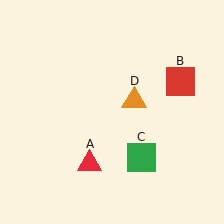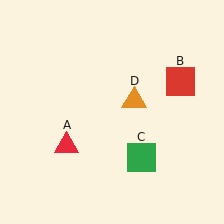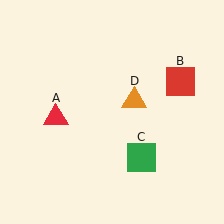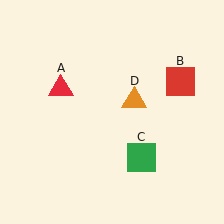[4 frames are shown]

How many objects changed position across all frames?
1 object changed position: red triangle (object A).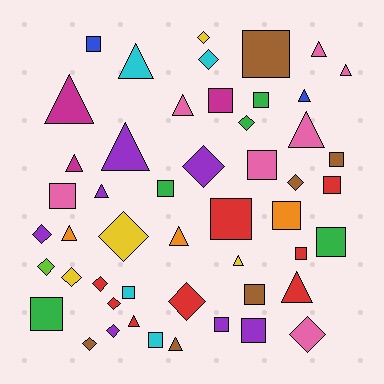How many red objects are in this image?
There are 8 red objects.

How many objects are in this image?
There are 50 objects.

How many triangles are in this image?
There are 16 triangles.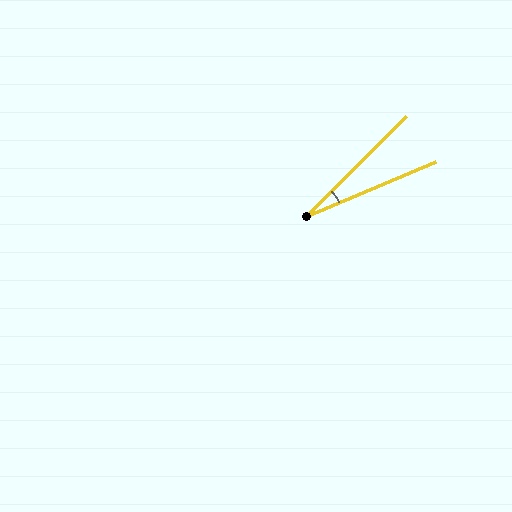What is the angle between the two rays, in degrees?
Approximately 22 degrees.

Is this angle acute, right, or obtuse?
It is acute.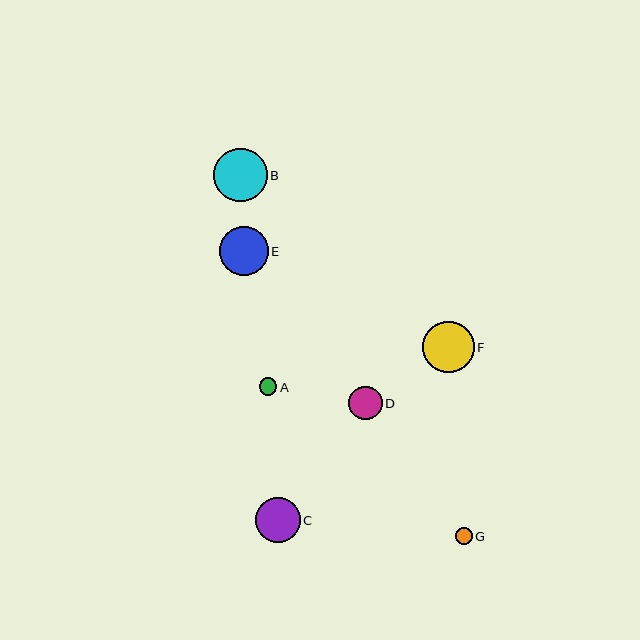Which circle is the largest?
Circle B is the largest with a size of approximately 53 pixels.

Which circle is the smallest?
Circle G is the smallest with a size of approximately 16 pixels.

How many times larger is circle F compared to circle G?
Circle F is approximately 3.2 times the size of circle G.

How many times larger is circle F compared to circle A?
Circle F is approximately 3.0 times the size of circle A.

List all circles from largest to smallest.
From largest to smallest: B, F, E, C, D, A, G.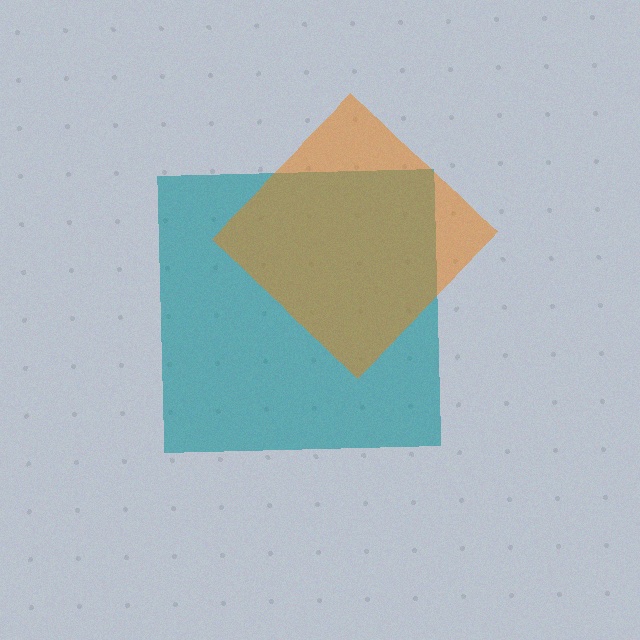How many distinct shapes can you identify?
There are 2 distinct shapes: a teal square, an orange diamond.